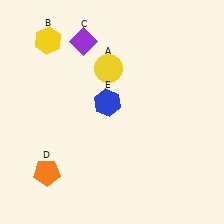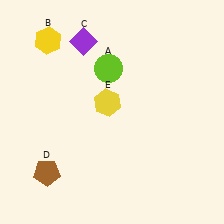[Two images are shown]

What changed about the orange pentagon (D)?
In Image 1, D is orange. In Image 2, it changed to brown.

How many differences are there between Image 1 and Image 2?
There are 3 differences between the two images.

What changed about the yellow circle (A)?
In Image 1, A is yellow. In Image 2, it changed to lime.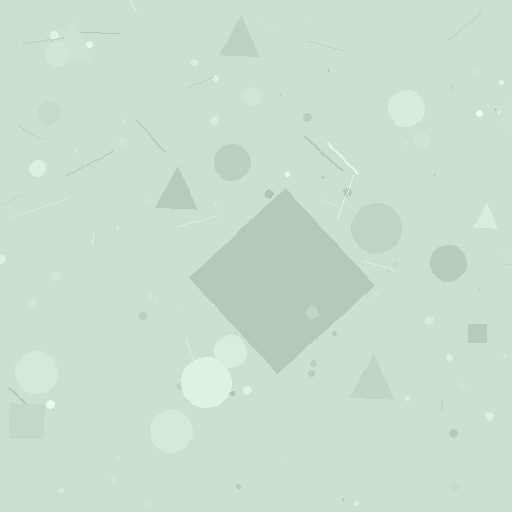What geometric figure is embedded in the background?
A diamond is embedded in the background.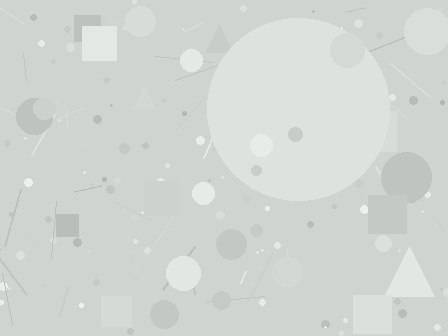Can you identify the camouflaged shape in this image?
The camouflaged shape is a circle.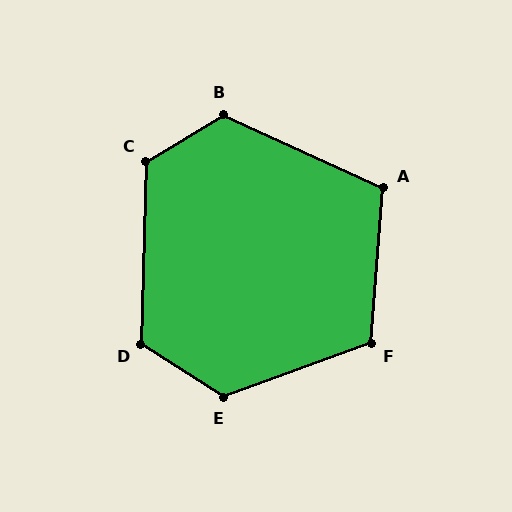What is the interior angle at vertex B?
Approximately 124 degrees (obtuse).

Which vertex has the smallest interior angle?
A, at approximately 110 degrees.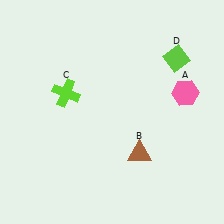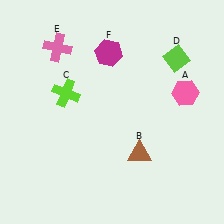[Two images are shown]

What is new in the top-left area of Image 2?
A magenta hexagon (F) was added in the top-left area of Image 2.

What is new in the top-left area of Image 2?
A pink cross (E) was added in the top-left area of Image 2.